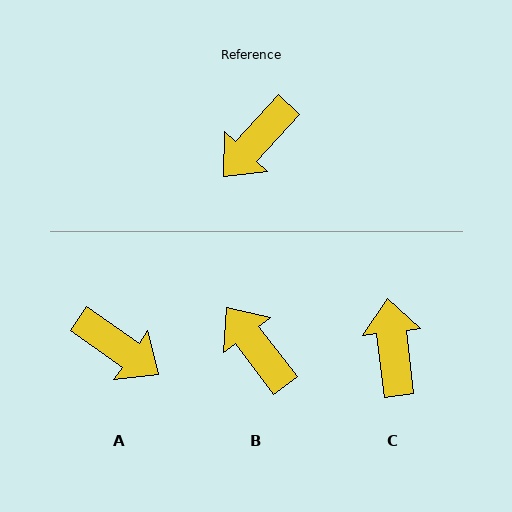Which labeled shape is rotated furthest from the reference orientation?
C, about 131 degrees away.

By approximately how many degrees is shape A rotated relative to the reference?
Approximately 97 degrees counter-clockwise.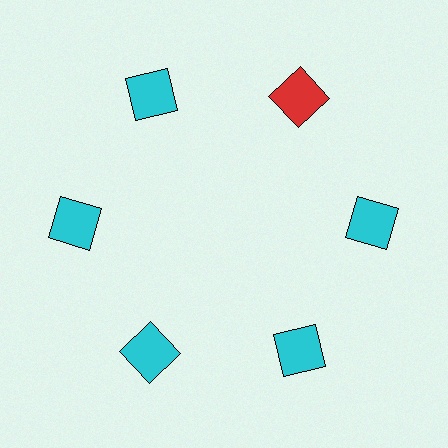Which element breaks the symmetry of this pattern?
The red square at roughly the 1 o'clock position breaks the symmetry. All other shapes are cyan squares.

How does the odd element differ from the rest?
It has a different color: red instead of cyan.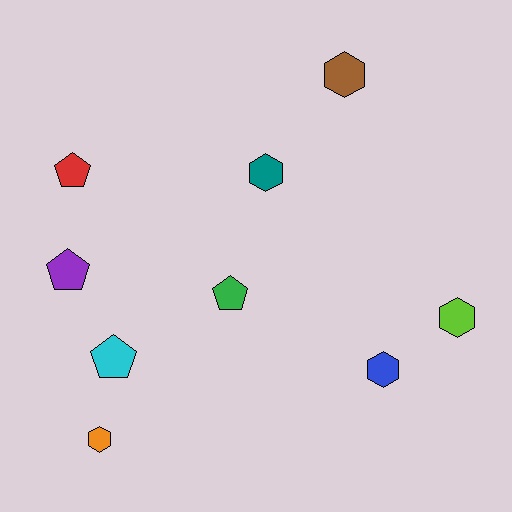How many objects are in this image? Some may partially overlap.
There are 9 objects.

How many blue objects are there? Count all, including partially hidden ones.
There is 1 blue object.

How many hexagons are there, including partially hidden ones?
There are 5 hexagons.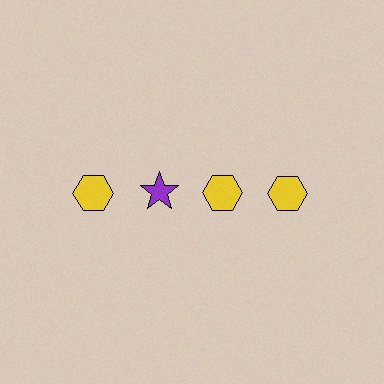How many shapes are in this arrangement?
There are 4 shapes arranged in a grid pattern.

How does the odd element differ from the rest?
It differs in both color (purple instead of yellow) and shape (star instead of hexagon).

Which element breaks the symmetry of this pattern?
The purple star in the top row, second from left column breaks the symmetry. All other shapes are yellow hexagons.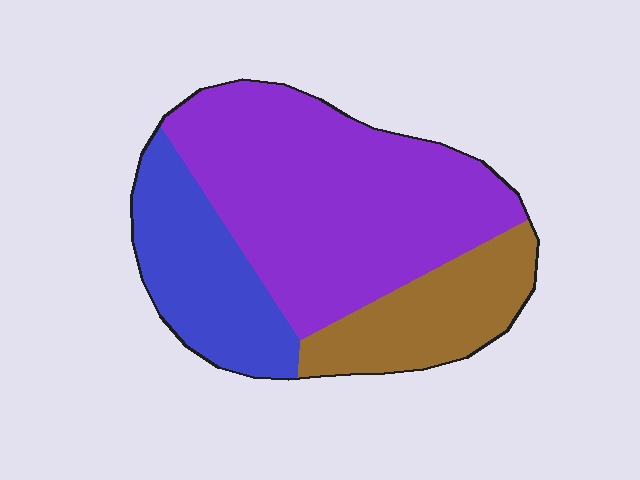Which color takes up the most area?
Purple, at roughly 55%.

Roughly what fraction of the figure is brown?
Brown takes up less than a quarter of the figure.